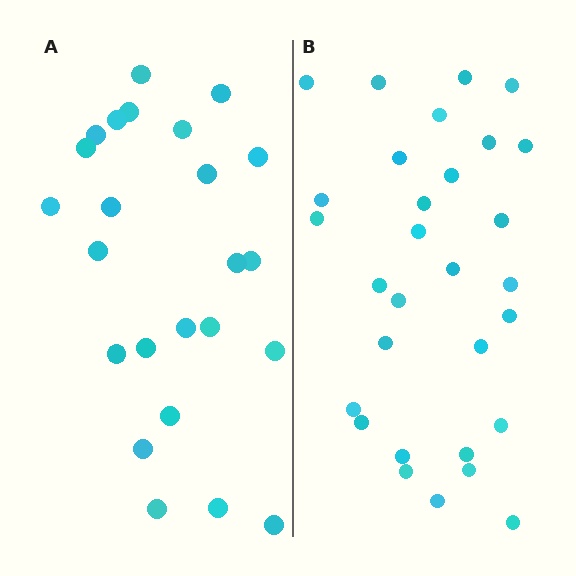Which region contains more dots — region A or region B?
Region B (the right region) has more dots.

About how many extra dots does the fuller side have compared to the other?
Region B has about 6 more dots than region A.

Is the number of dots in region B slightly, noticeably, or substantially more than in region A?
Region B has noticeably more, but not dramatically so. The ratio is roughly 1.2 to 1.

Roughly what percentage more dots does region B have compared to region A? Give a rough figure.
About 25% more.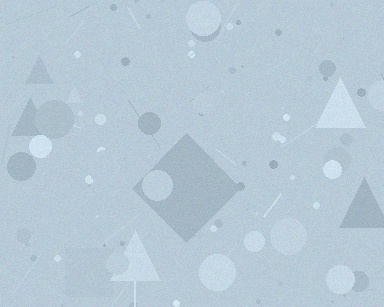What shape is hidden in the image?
A diamond is hidden in the image.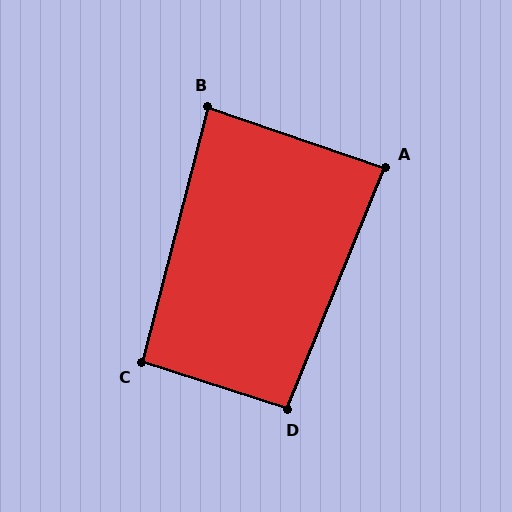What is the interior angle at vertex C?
Approximately 93 degrees (approximately right).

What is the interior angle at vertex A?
Approximately 87 degrees (approximately right).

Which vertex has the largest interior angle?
D, at approximately 94 degrees.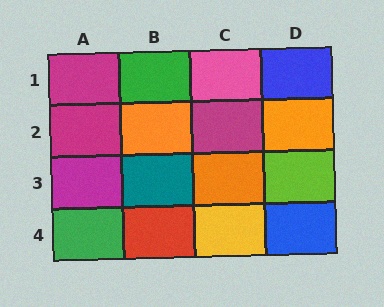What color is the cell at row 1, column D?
Blue.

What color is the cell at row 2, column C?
Magenta.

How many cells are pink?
1 cell is pink.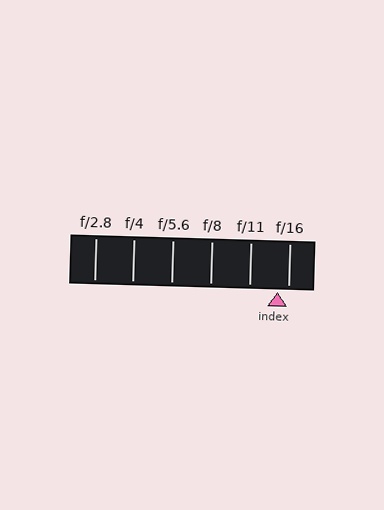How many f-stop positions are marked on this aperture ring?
There are 6 f-stop positions marked.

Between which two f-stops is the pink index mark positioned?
The index mark is between f/11 and f/16.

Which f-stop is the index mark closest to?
The index mark is closest to f/16.